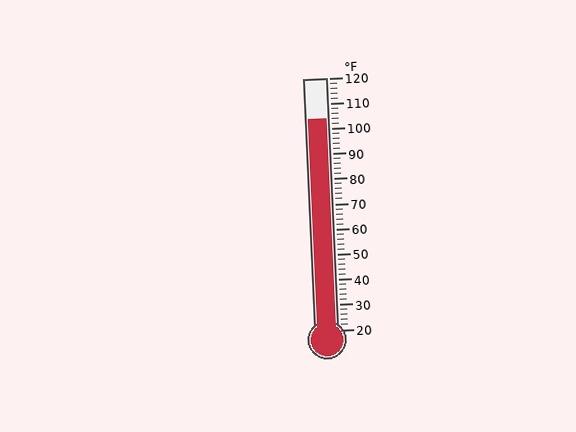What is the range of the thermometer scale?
The thermometer scale ranges from 20°F to 120°F.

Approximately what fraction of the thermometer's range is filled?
The thermometer is filled to approximately 85% of its range.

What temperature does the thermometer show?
The thermometer shows approximately 104°F.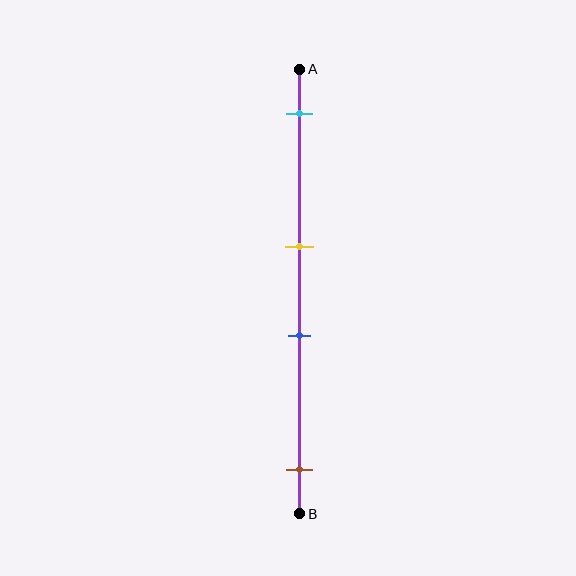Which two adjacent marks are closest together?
The yellow and blue marks are the closest adjacent pair.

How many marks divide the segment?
There are 4 marks dividing the segment.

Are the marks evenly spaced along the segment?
No, the marks are not evenly spaced.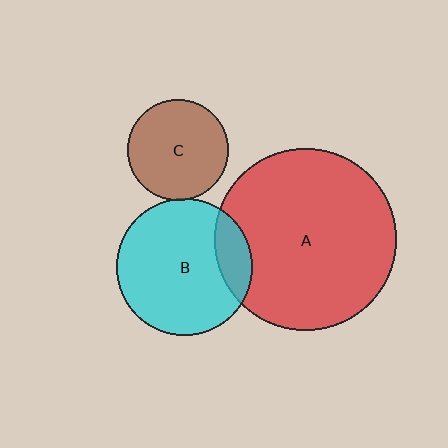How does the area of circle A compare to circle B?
Approximately 1.8 times.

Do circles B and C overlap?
Yes.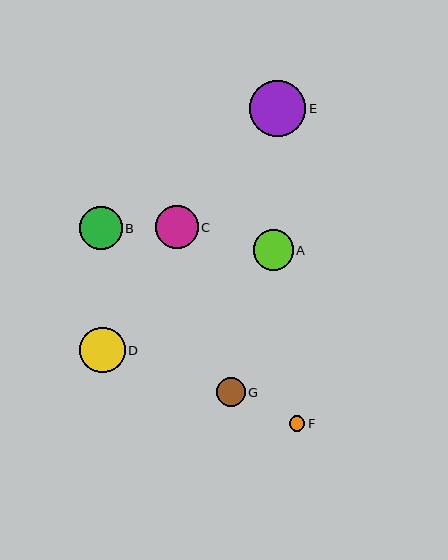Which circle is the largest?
Circle E is the largest with a size of approximately 56 pixels.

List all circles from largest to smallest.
From largest to smallest: E, D, B, C, A, G, F.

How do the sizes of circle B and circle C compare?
Circle B and circle C are approximately the same size.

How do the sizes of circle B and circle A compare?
Circle B and circle A are approximately the same size.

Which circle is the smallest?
Circle F is the smallest with a size of approximately 16 pixels.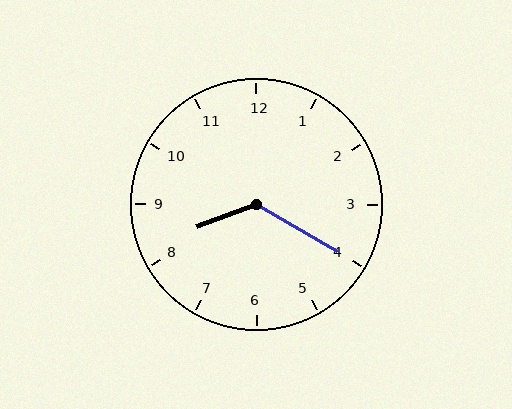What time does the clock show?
8:20.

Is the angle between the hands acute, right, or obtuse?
It is obtuse.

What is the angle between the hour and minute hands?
Approximately 130 degrees.